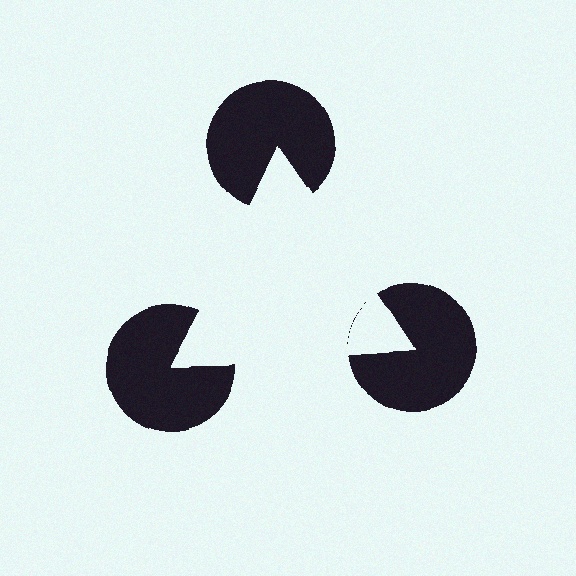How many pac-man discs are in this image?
There are 3 — one at each vertex of the illusory triangle.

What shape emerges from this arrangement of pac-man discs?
An illusory triangle — its edges are inferred from the aligned wedge cuts in the pac-man discs, not physically drawn.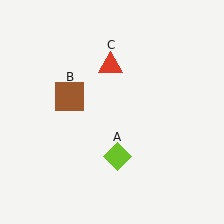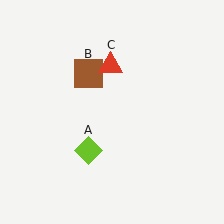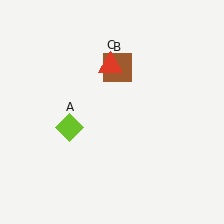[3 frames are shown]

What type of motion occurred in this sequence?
The lime diamond (object A), brown square (object B) rotated clockwise around the center of the scene.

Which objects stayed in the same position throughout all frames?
Red triangle (object C) remained stationary.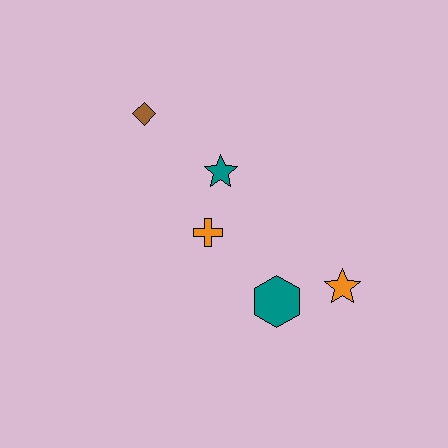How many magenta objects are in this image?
There are no magenta objects.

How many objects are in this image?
There are 5 objects.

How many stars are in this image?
There are 2 stars.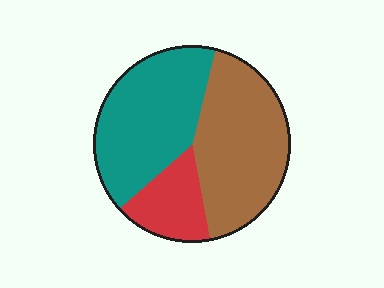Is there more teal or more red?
Teal.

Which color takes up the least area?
Red, at roughly 15%.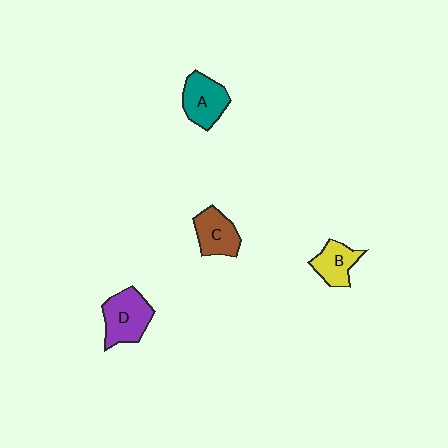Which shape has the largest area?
Shape D (purple).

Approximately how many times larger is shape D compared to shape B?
Approximately 1.4 times.